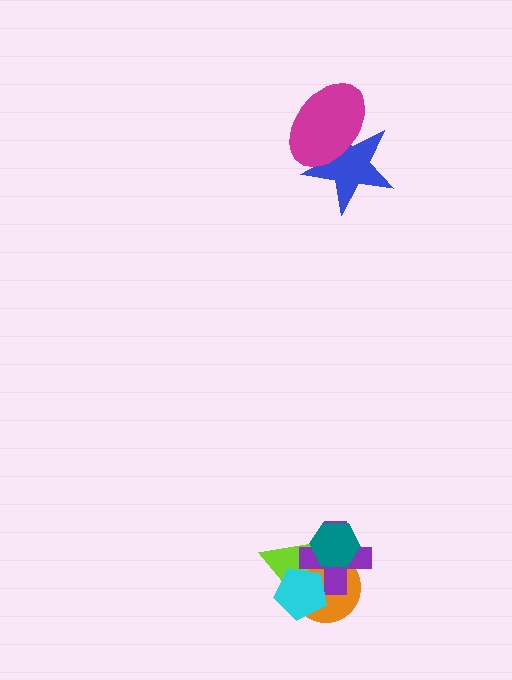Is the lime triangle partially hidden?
Yes, it is partially covered by another shape.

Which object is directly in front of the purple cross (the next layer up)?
The cyan pentagon is directly in front of the purple cross.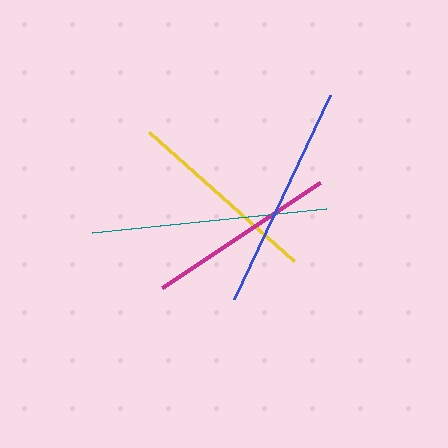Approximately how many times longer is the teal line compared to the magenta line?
The teal line is approximately 1.2 times the length of the magenta line.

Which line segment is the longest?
The teal line is the longest at approximately 235 pixels.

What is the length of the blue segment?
The blue segment is approximately 226 pixels long.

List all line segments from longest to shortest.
From longest to shortest: teal, blue, yellow, magenta.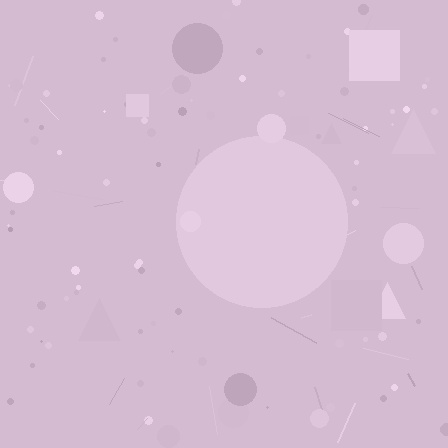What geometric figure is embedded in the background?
A circle is embedded in the background.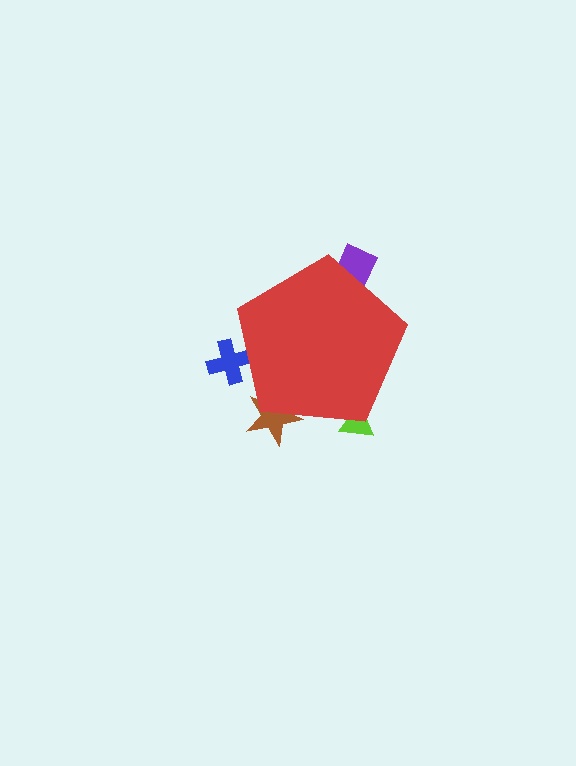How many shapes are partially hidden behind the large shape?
4 shapes are partially hidden.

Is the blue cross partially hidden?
Yes, the blue cross is partially hidden behind the red pentagon.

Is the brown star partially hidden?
Yes, the brown star is partially hidden behind the red pentagon.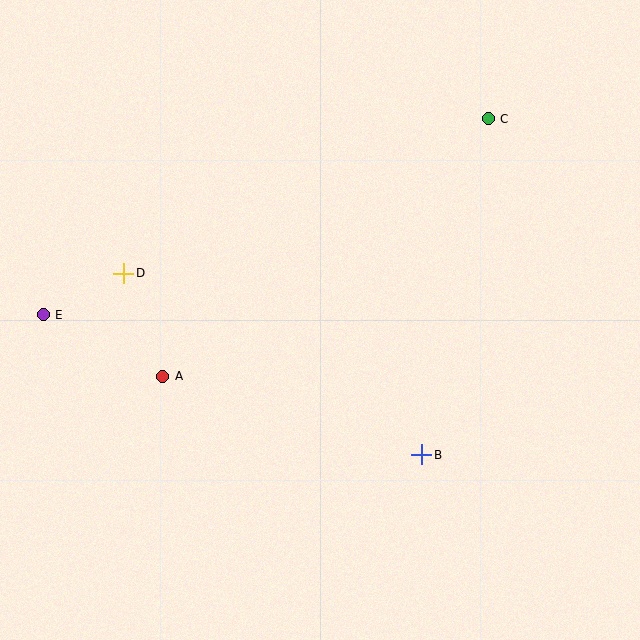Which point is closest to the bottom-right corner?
Point B is closest to the bottom-right corner.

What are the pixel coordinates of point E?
Point E is at (43, 315).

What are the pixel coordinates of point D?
Point D is at (124, 273).